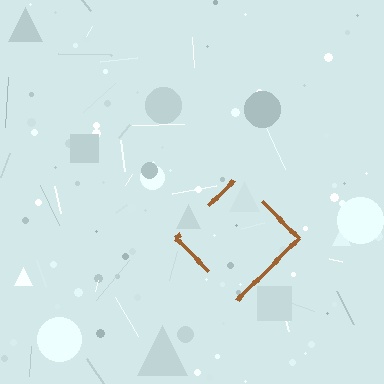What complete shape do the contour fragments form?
The contour fragments form a diamond.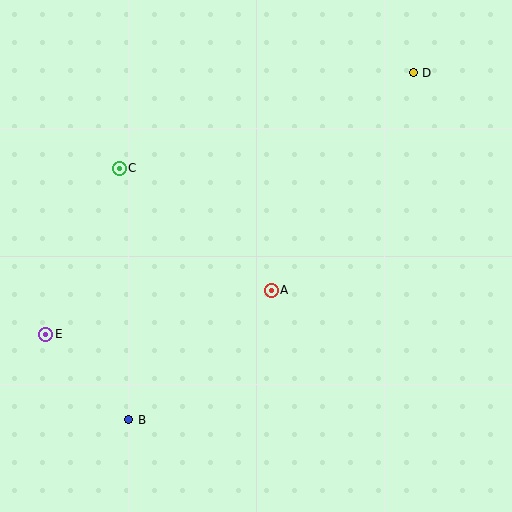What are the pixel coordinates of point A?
Point A is at (271, 290).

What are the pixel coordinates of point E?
Point E is at (46, 334).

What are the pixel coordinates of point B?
Point B is at (129, 420).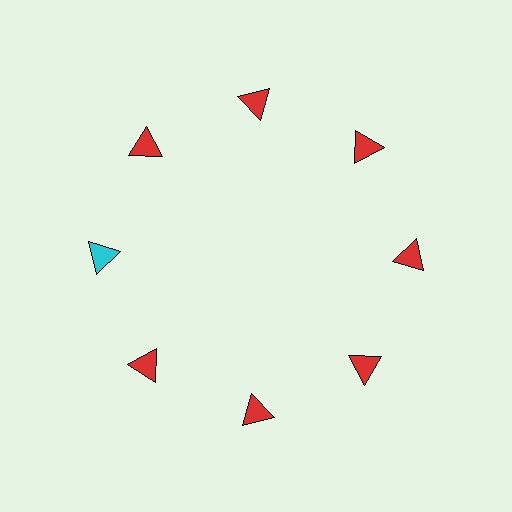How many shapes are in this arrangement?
There are 8 shapes arranged in a ring pattern.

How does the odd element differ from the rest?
It has a different color: cyan instead of red.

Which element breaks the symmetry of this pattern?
The cyan triangle at roughly the 9 o'clock position breaks the symmetry. All other shapes are red triangles.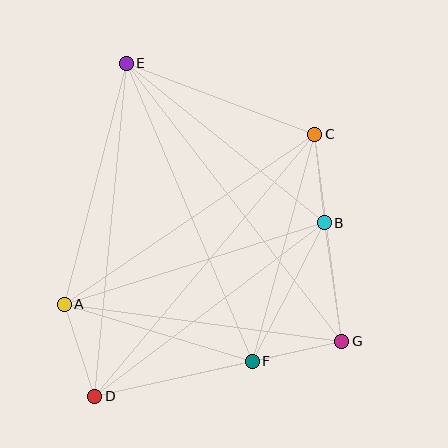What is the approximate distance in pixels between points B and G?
The distance between B and G is approximately 120 pixels.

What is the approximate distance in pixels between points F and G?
The distance between F and G is approximately 92 pixels.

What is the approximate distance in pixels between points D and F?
The distance between D and F is approximately 161 pixels.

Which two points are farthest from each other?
Points E and G are farthest from each other.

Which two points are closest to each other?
Points B and C are closest to each other.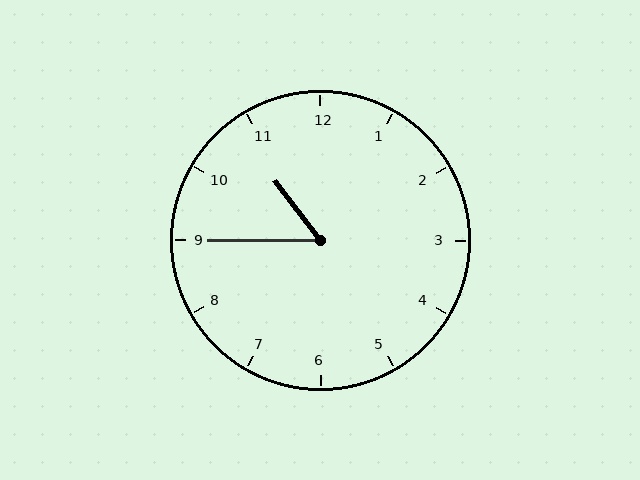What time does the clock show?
10:45.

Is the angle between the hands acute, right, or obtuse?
It is acute.